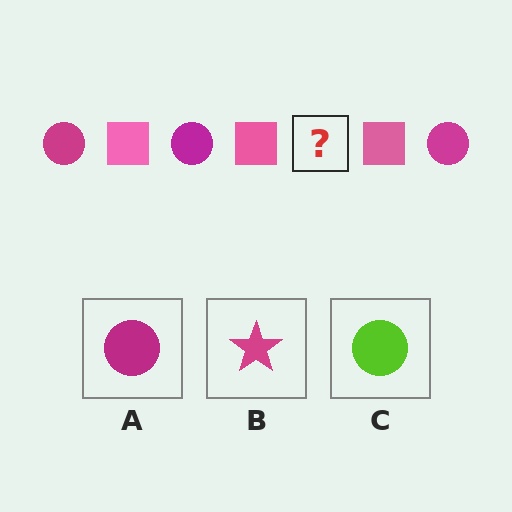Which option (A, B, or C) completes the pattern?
A.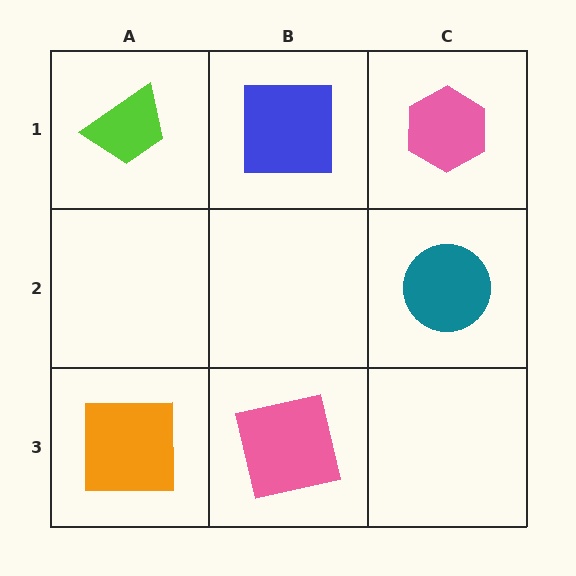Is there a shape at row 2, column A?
No, that cell is empty.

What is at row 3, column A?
An orange square.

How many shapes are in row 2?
1 shape.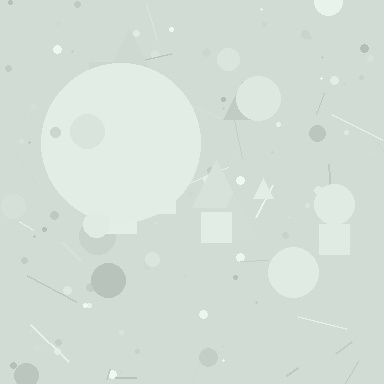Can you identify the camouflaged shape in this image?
The camouflaged shape is a circle.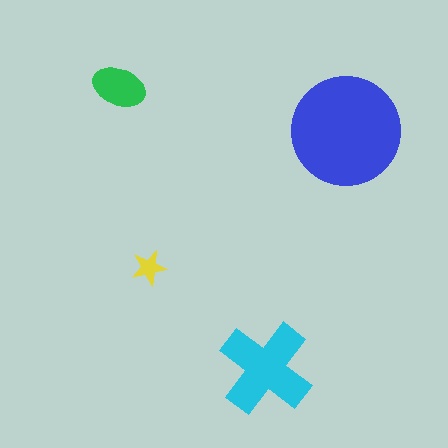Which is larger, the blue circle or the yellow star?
The blue circle.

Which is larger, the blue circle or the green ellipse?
The blue circle.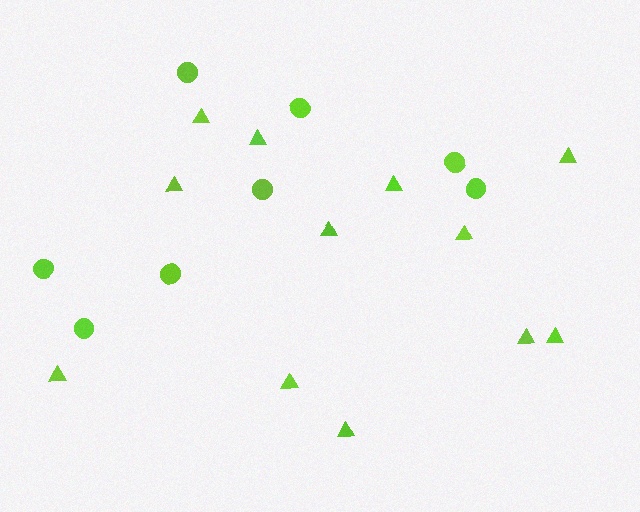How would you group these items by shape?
There are 2 groups: one group of circles (8) and one group of triangles (12).